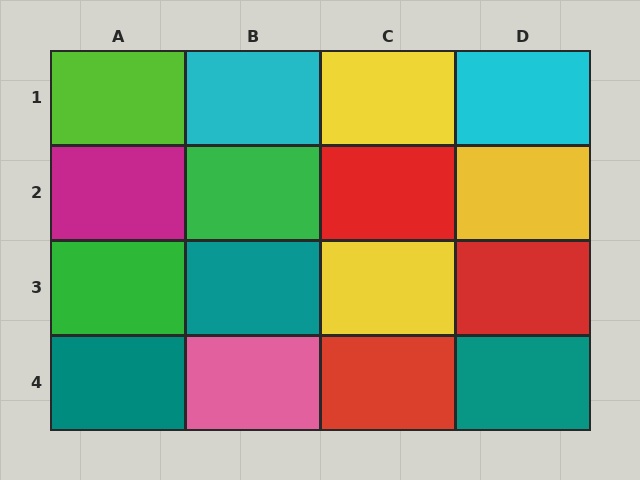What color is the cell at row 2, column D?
Yellow.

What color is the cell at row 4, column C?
Red.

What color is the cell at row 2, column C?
Red.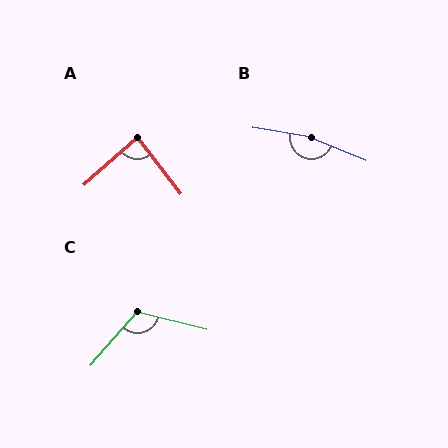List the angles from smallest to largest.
A (86°), C (117°), B (167°).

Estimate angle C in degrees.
Approximately 117 degrees.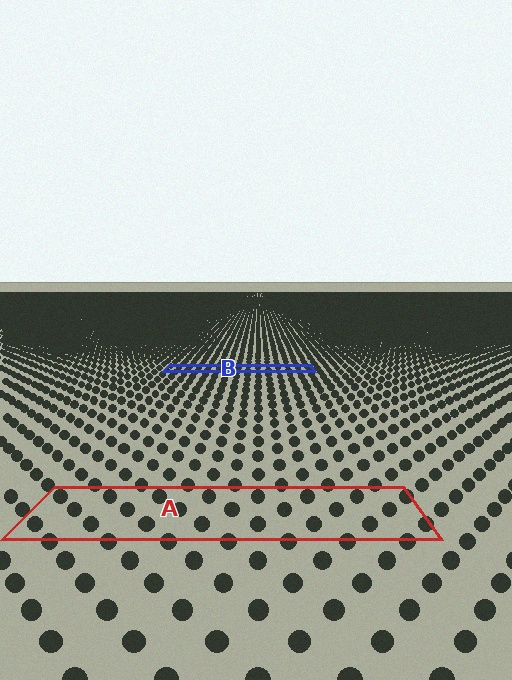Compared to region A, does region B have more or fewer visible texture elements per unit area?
Region B has more texture elements per unit area — they are packed more densely because it is farther away.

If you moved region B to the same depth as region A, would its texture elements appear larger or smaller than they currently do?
They would appear larger. At a closer depth, the same texture elements are projected at a bigger on-screen size.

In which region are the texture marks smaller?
The texture marks are smaller in region B, because it is farther away.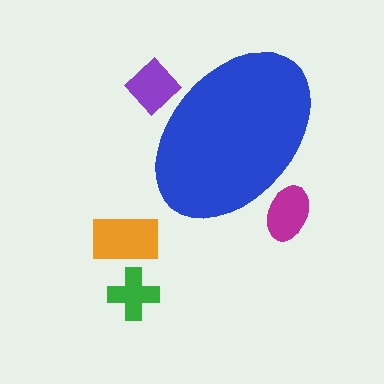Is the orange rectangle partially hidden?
No, the orange rectangle is fully visible.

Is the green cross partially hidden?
No, the green cross is fully visible.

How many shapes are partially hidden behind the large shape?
2 shapes are partially hidden.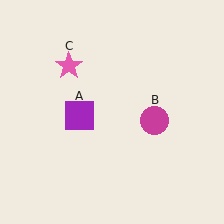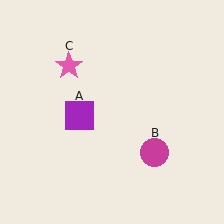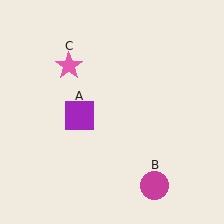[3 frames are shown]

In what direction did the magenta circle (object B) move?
The magenta circle (object B) moved down.